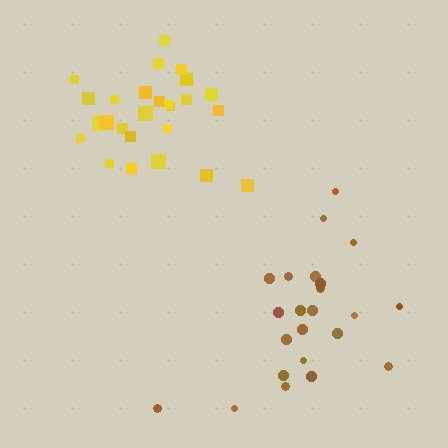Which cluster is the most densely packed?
Yellow.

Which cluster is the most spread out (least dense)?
Brown.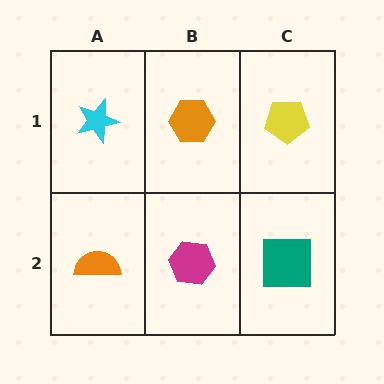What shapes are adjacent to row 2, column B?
An orange hexagon (row 1, column B), an orange semicircle (row 2, column A), a teal square (row 2, column C).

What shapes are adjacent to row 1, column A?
An orange semicircle (row 2, column A), an orange hexagon (row 1, column B).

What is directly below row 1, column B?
A magenta hexagon.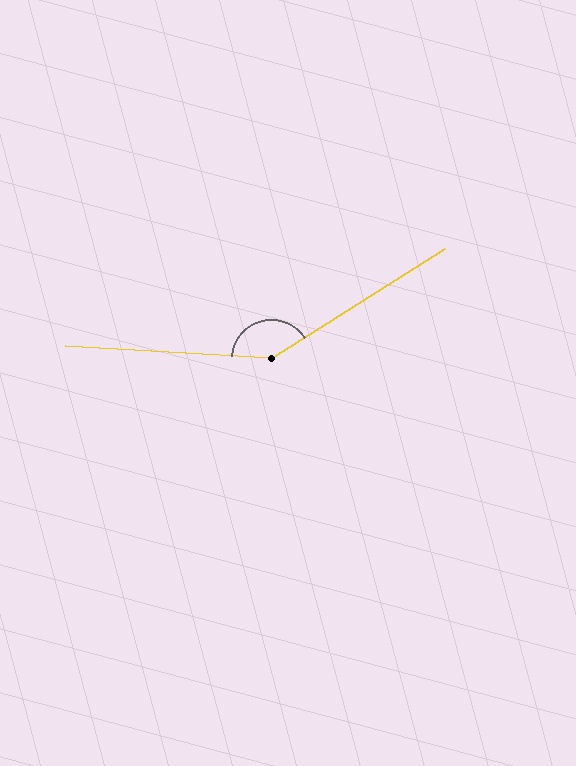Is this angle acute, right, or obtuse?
It is obtuse.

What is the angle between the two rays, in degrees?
Approximately 144 degrees.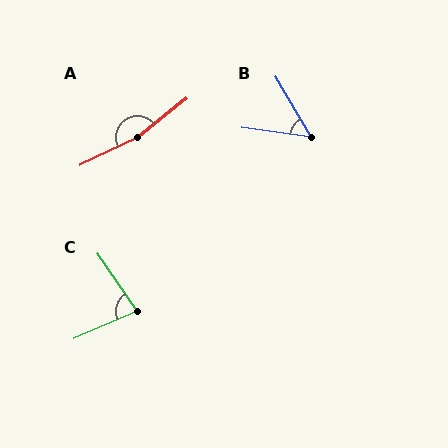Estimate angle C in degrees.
Approximately 79 degrees.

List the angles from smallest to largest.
B (52°), C (79°), A (167°).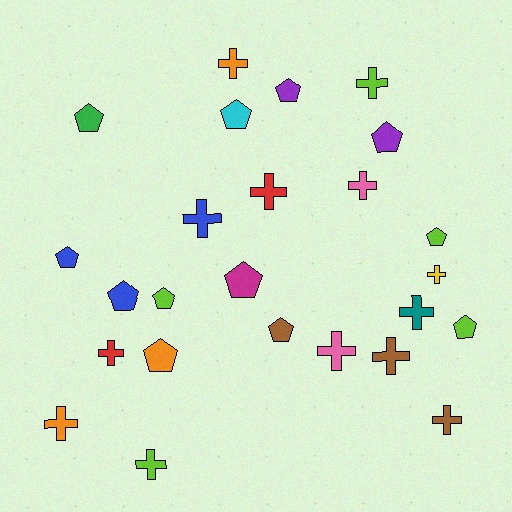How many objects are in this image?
There are 25 objects.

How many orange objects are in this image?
There are 3 orange objects.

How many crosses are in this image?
There are 13 crosses.